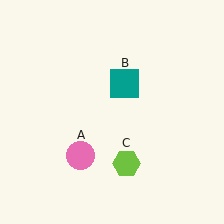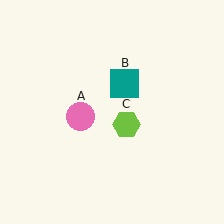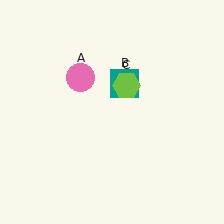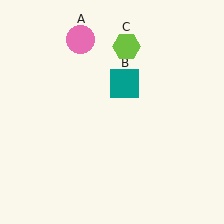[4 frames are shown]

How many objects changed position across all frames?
2 objects changed position: pink circle (object A), lime hexagon (object C).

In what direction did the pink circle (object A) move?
The pink circle (object A) moved up.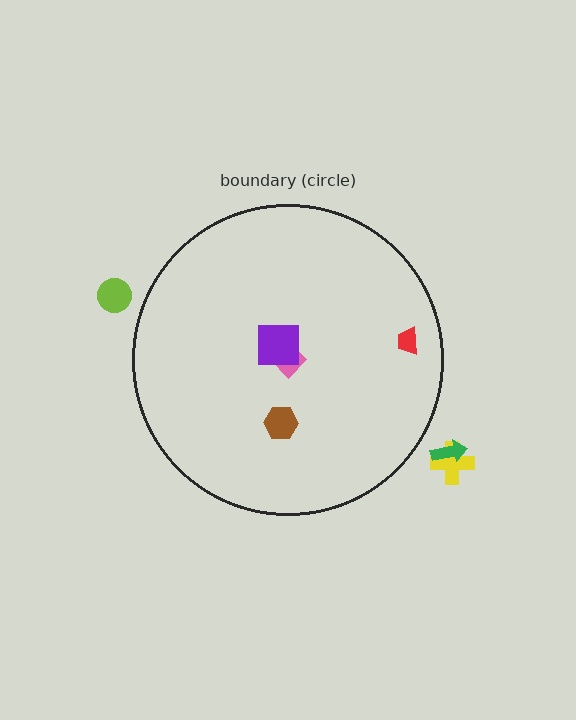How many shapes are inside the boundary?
4 inside, 3 outside.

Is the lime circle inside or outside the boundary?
Outside.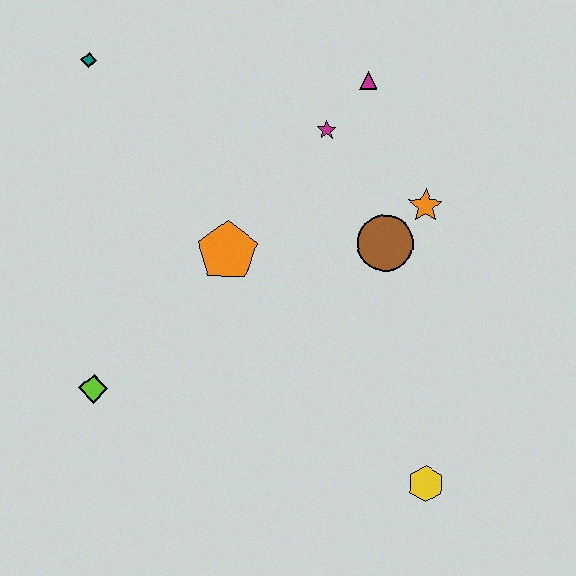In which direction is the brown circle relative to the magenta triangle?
The brown circle is below the magenta triangle.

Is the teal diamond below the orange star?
No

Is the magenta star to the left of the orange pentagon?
No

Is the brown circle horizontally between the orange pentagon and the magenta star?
No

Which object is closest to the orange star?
The brown circle is closest to the orange star.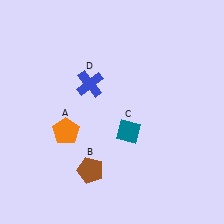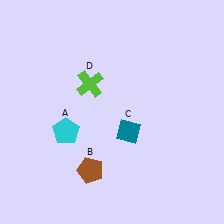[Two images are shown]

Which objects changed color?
A changed from orange to cyan. D changed from blue to lime.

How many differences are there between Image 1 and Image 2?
There are 2 differences between the two images.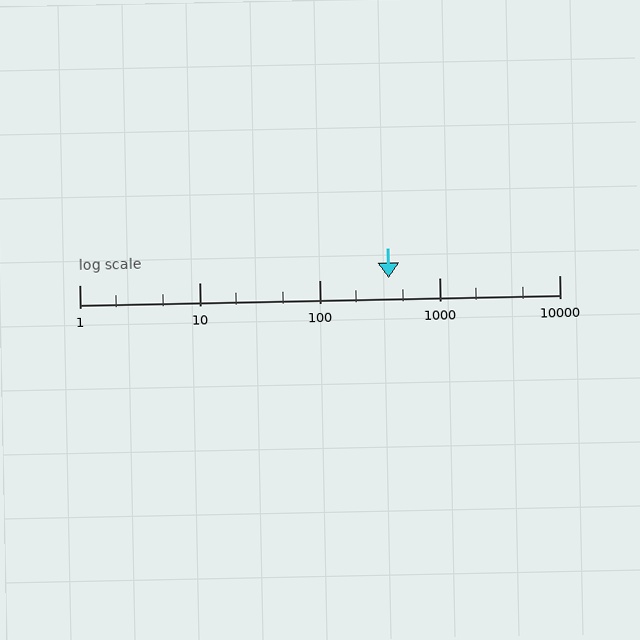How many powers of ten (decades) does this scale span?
The scale spans 4 decades, from 1 to 10000.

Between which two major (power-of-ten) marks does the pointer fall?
The pointer is between 100 and 1000.